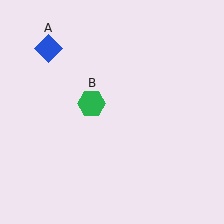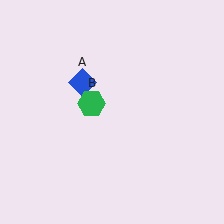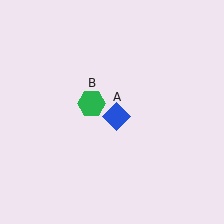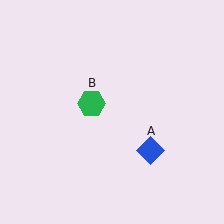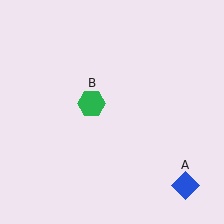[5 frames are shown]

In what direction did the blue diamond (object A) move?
The blue diamond (object A) moved down and to the right.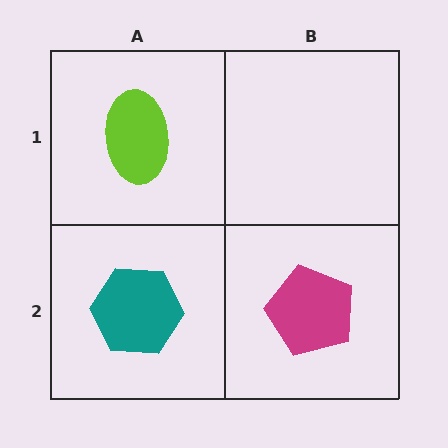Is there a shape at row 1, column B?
No, that cell is empty.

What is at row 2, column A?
A teal hexagon.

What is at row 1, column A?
A lime ellipse.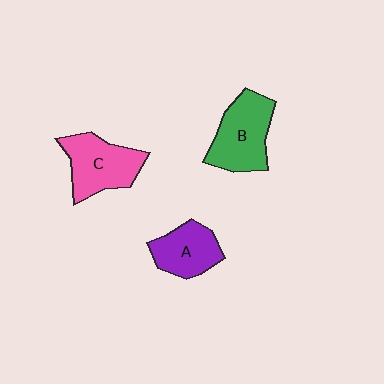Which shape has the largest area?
Shape B (green).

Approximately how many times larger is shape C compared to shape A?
Approximately 1.3 times.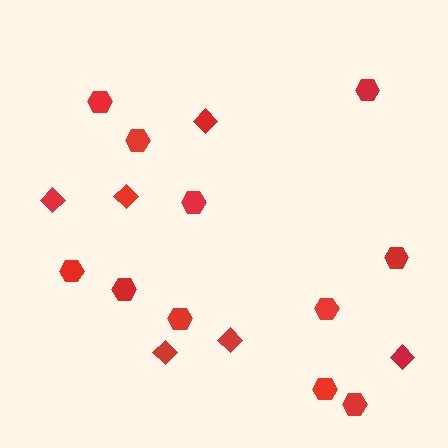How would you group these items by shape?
There are 2 groups: one group of hexagons (11) and one group of diamonds (6).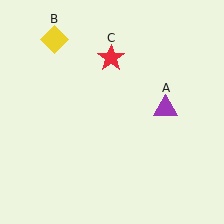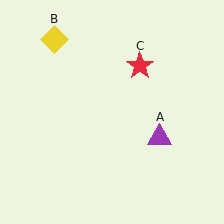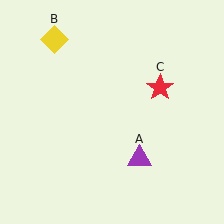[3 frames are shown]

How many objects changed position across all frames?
2 objects changed position: purple triangle (object A), red star (object C).